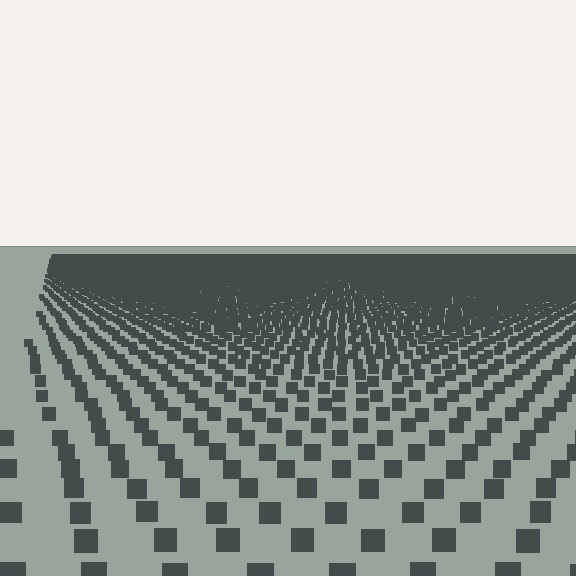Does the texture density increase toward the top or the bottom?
Density increases toward the top.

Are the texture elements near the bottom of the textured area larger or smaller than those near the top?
Larger. Near the bottom, elements are closer to the viewer and appear at a bigger on-screen size.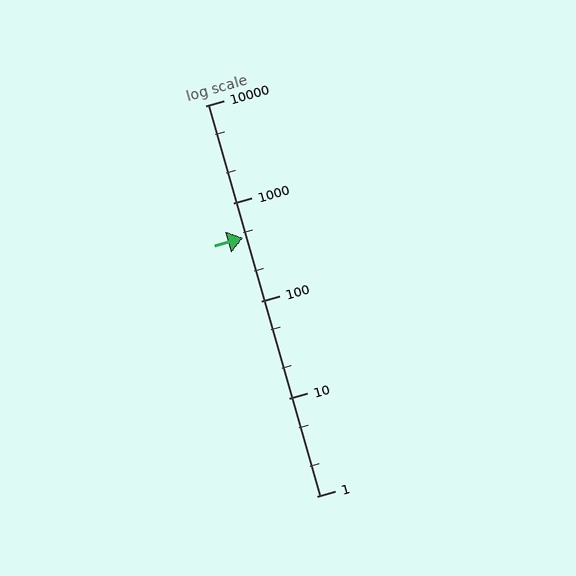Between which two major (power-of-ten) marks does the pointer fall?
The pointer is between 100 and 1000.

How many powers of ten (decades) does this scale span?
The scale spans 4 decades, from 1 to 10000.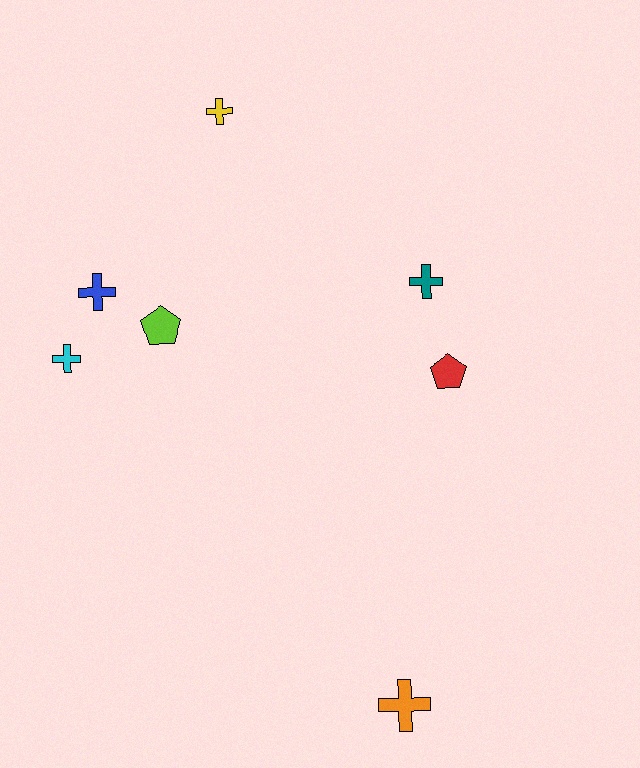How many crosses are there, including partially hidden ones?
There are 5 crosses.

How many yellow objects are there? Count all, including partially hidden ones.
There is 1 yellow object.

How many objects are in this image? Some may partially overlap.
There are 7 objects.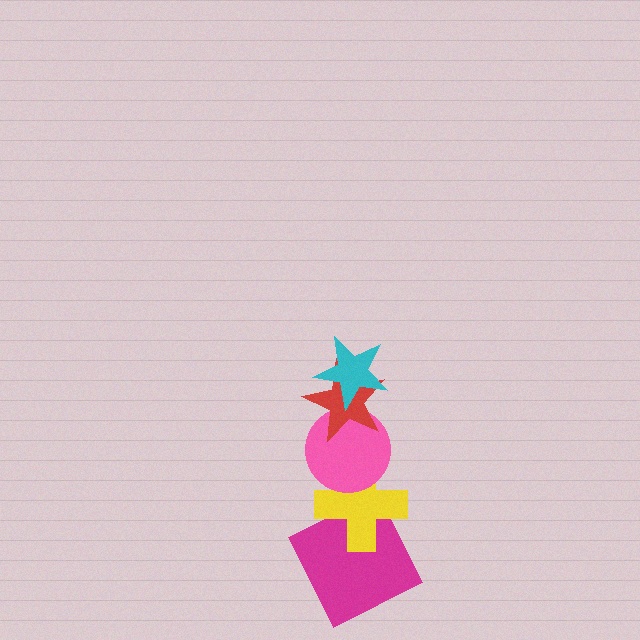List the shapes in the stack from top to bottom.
From top to bottom: the cyan star, the red star, the pink circle, the yellow cross, the magenta square.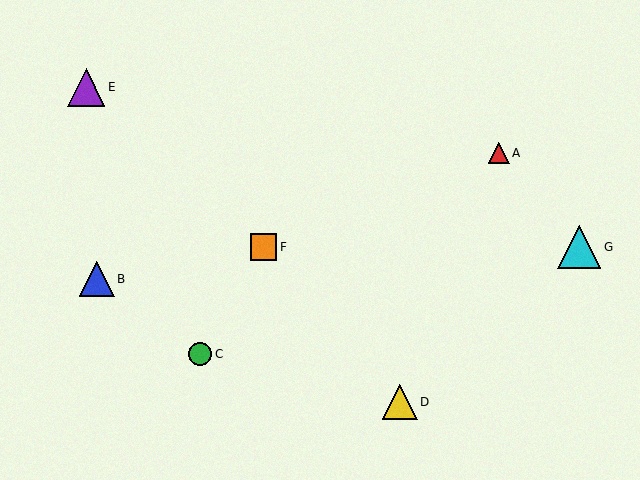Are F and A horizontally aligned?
No, F is at y≈247 and A is at y≈153.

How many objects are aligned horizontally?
2 objects (F, G) are aligned horizontally.